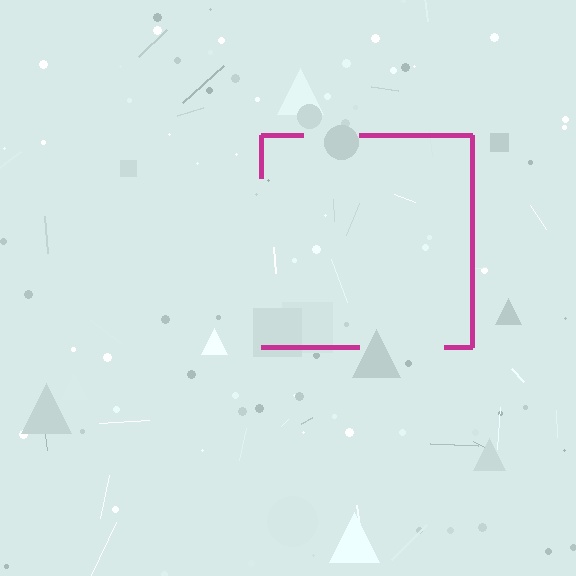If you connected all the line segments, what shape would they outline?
They would outline a square.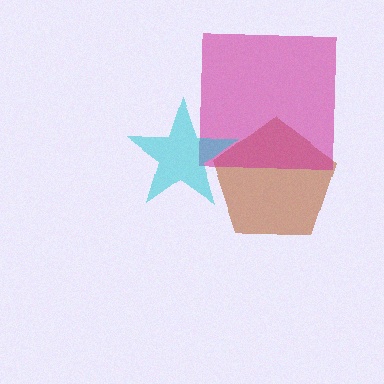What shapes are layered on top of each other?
The layered shapes are: a brown pentagon, a magenta square, a cyan star.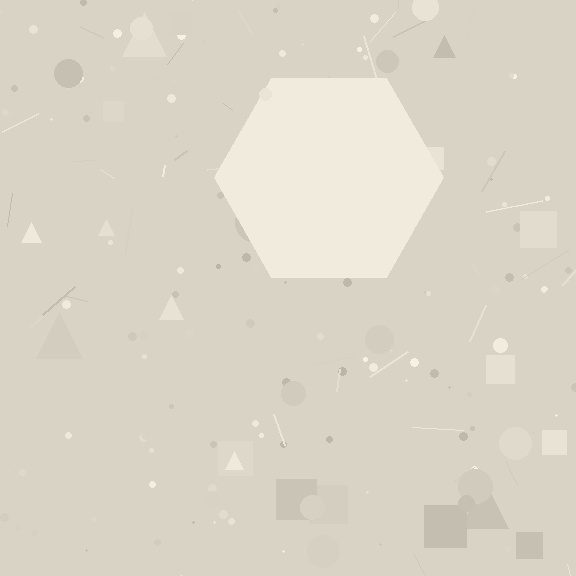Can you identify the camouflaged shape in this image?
The camouflaged shape is a hexagon.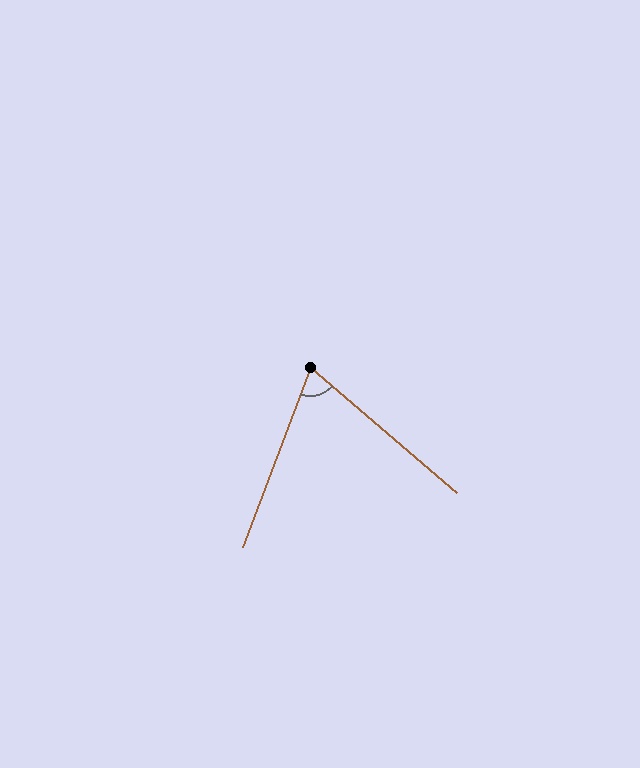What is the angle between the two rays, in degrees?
Approximately 70 degrees.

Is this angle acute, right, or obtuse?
It is acute.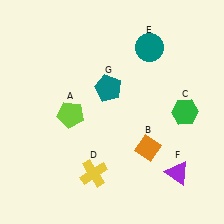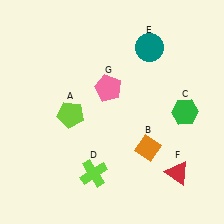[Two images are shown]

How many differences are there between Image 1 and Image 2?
There are 3 differences between the two images.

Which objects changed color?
D changed from yellow to lime. F changed from purple to red. G changed from teal to pink.